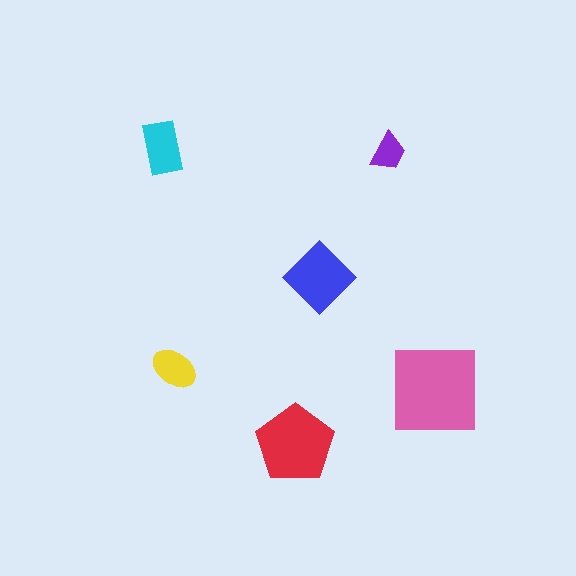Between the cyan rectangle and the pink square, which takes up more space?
The pink square.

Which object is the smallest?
The purple trapezoid.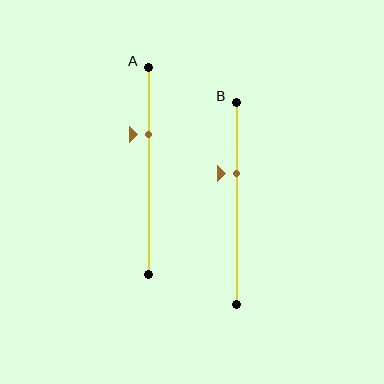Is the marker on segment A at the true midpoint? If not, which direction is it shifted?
No, the marker on segment A is shifted upward by about 18% of the segment length.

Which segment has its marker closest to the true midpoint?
Segment B has its marker closest to the true midpoint.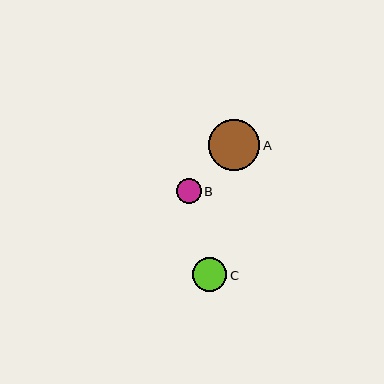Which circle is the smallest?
Circle B is the smallest with a size of approximately 25 pixels.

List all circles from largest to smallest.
From largest to smallest: A, C, B.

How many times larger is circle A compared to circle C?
Circle A is approximately 1.5 times the size of circle C.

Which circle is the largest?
Circle A is the largest with a size of approximately 51 pixels.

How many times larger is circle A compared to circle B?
Circle A is approximately 2.1 times the size of circle B.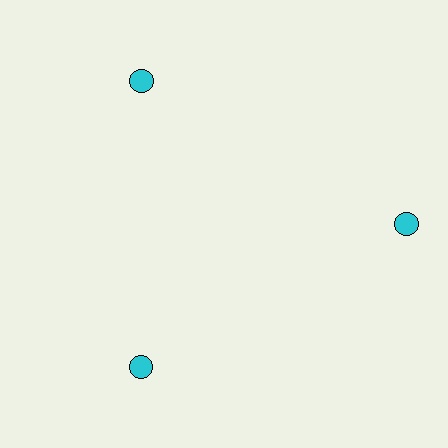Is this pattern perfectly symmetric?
No. The 3 cyan circles are arranged in a ring, but one element near the 3 o'clock position is pushed outward from the center, breaking the 3-fold rotational symmetry.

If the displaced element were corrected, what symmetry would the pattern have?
It would have 3-fold rotational symmetry — the pattern would map onto itself every 120 degrees.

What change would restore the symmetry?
The symmetry would be restored by moving it inward, back onto the ring so that all 3 circles sit at equal angles and equal distance from the center.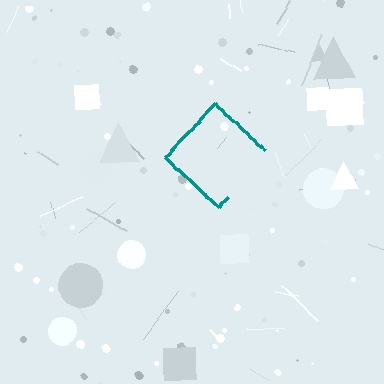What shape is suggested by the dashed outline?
The dashed outline suggests a diamond.